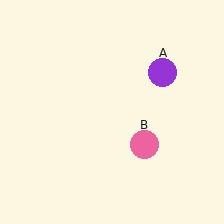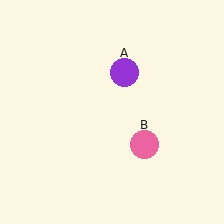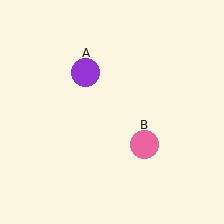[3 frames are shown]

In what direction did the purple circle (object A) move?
The purple circle (object A) moved left.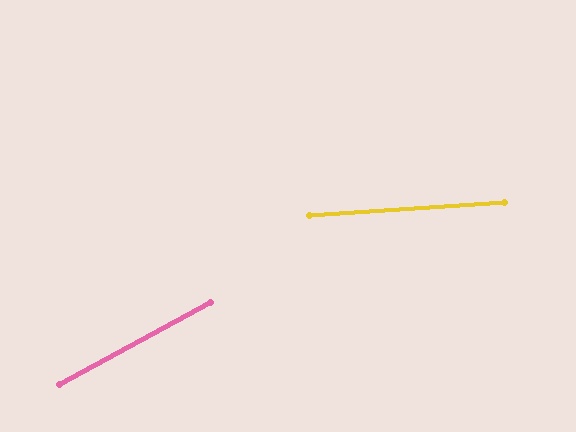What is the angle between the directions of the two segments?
Approximately 25 degrees.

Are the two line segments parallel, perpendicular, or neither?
Neither parallel nor perpendicular — they differ by about 25°.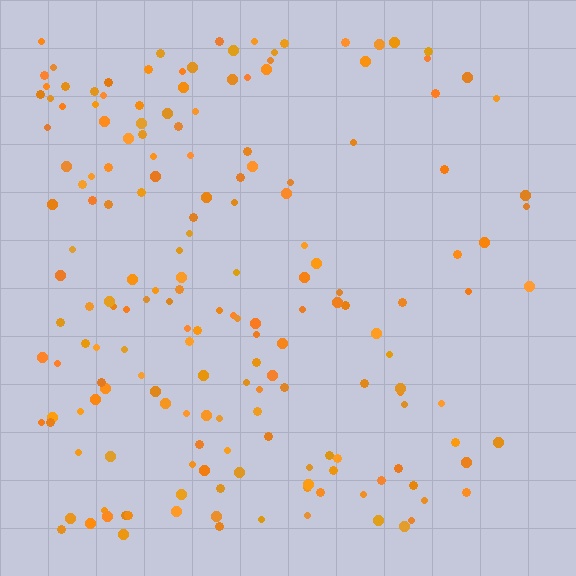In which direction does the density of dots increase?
From right to left, with the left side densest.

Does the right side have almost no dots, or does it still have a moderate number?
Still a moderate number, just noticeably fewer than the left.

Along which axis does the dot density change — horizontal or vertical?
Horizontal.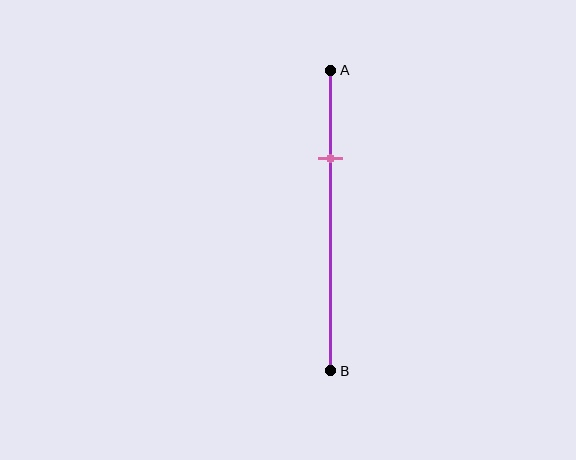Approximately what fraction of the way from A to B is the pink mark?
The pink mark is approximately 30% of the way from A to B.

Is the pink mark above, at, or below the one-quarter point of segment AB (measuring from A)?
The pink mark is below the one-quarter point of segment AB.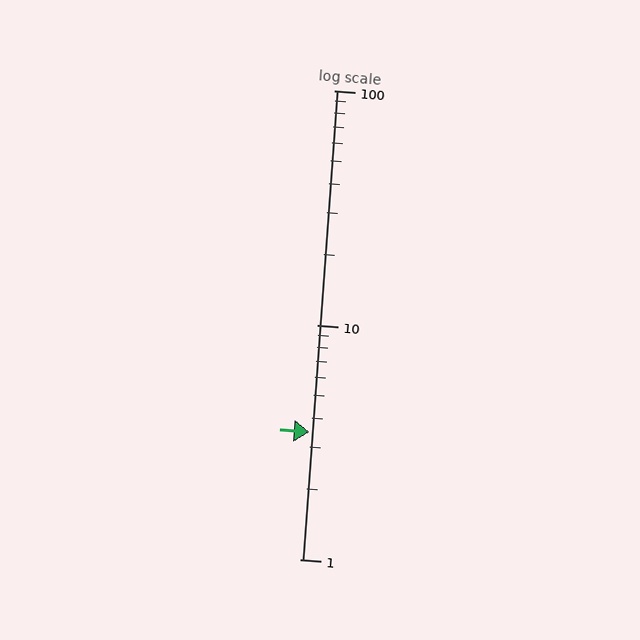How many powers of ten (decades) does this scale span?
The scale spans 2 decades, from 1 to 100.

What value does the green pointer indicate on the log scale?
The pointer indicates approximately 3.5.